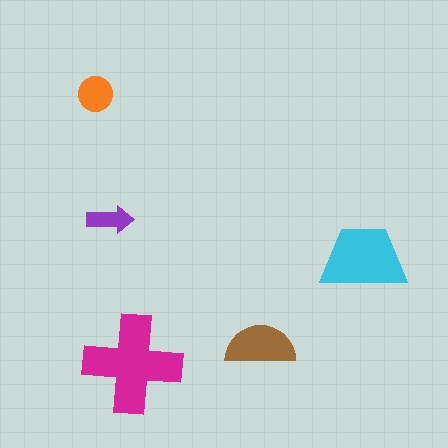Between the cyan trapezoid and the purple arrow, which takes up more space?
The cyan trapezoid.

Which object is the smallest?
The purple arrow.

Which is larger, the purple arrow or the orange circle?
The orange circle.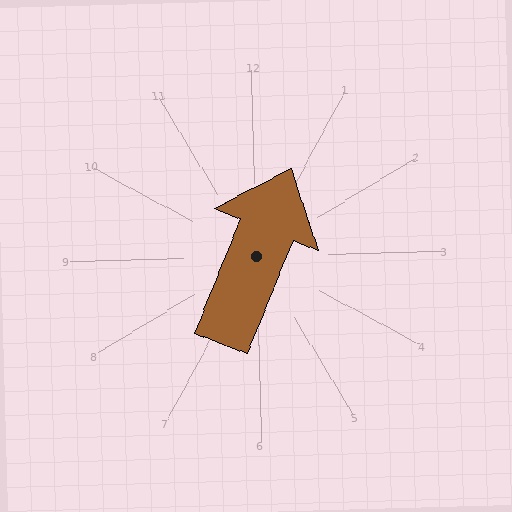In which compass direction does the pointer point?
Northeast.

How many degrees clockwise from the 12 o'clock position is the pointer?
Approximately 23 degrees.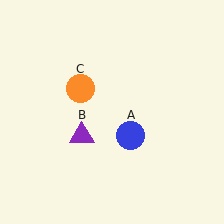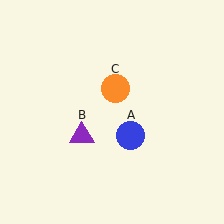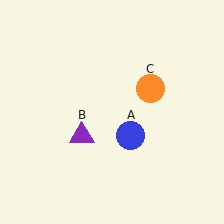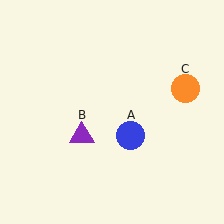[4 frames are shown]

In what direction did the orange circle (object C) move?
The orange circle (object C) moved right.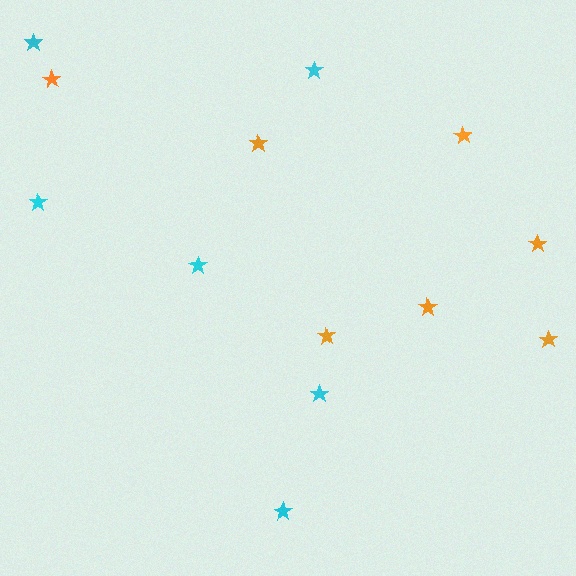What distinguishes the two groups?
There are 2 groups: one group of orange stars (7) and one group of cyan stars (6).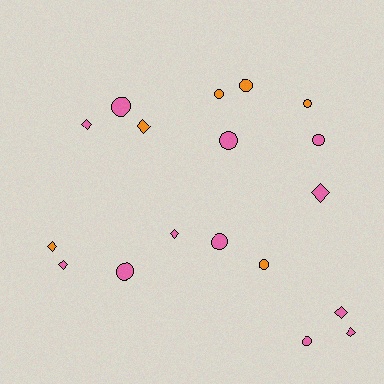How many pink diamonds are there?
There are 6 pink diamonds.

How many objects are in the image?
There are 18 objects.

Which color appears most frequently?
Pink, with 12 objects.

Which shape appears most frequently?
Circle, with 10 objects.